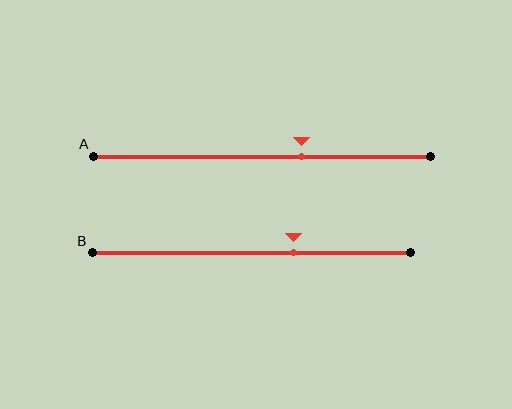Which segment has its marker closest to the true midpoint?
Segment A has its marker closest to the true midpoint.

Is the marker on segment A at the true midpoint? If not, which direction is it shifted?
No, the marker on segment A is shifted to the right by about 12% of the segment length.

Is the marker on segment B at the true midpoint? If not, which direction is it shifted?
No, the marker on segment B is shifted to the right by about 13% of the segment length.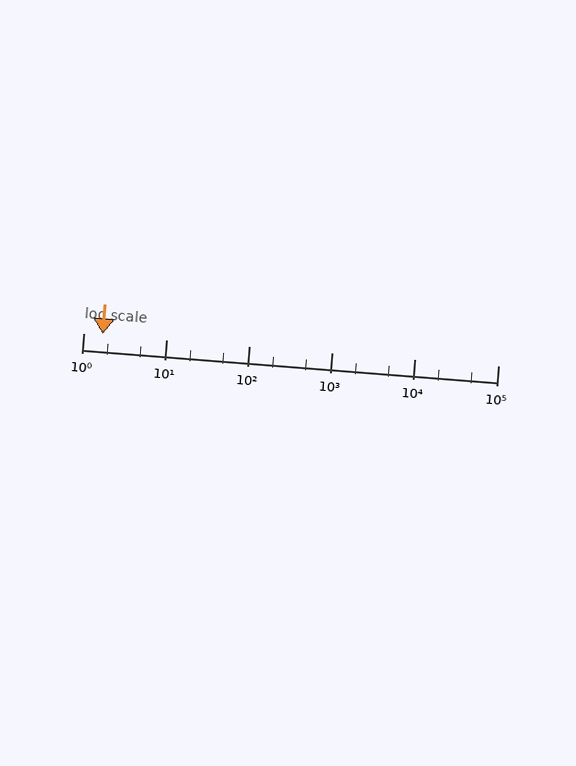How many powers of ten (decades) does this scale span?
The scale spans 5 decades, from 1 to 100000.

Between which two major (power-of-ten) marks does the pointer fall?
The pointer is between 1 and 10.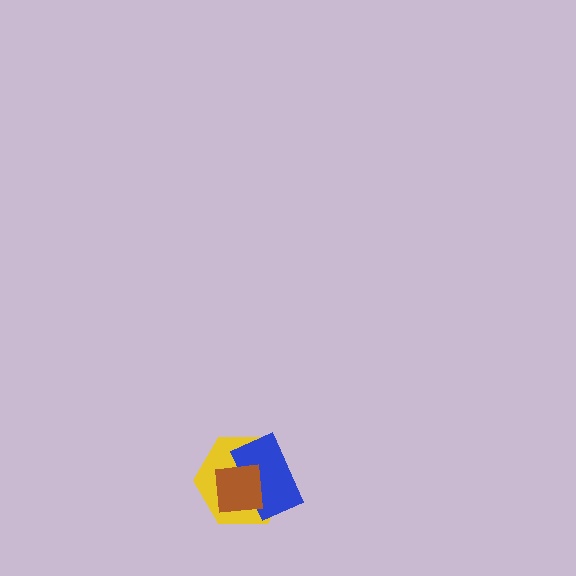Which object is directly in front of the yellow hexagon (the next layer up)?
The blue rectangle is directly in front of the yellow hexagon.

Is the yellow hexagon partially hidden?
Yes, it is partially covered by another shape.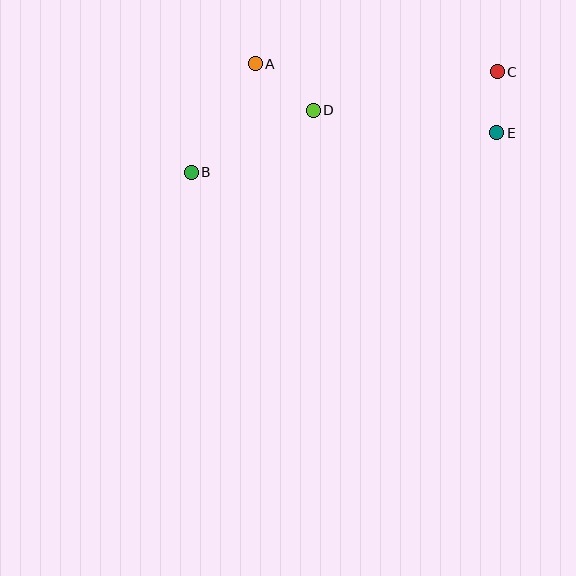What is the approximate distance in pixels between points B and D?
The distance between B and D is approximately 137 pixels.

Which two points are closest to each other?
Points C and E are closest to each other.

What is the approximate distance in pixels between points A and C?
The distance between A and C is approximately 242 pixels.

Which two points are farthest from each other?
Points B and C are farthest from each other.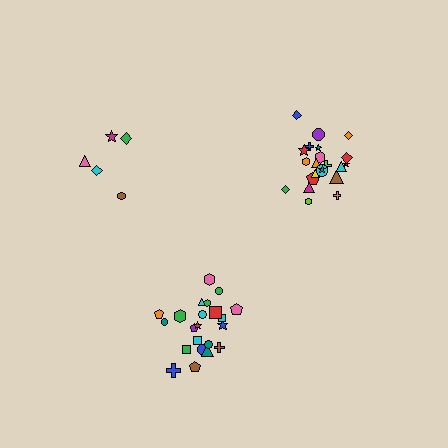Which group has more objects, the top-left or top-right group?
The top-right group.